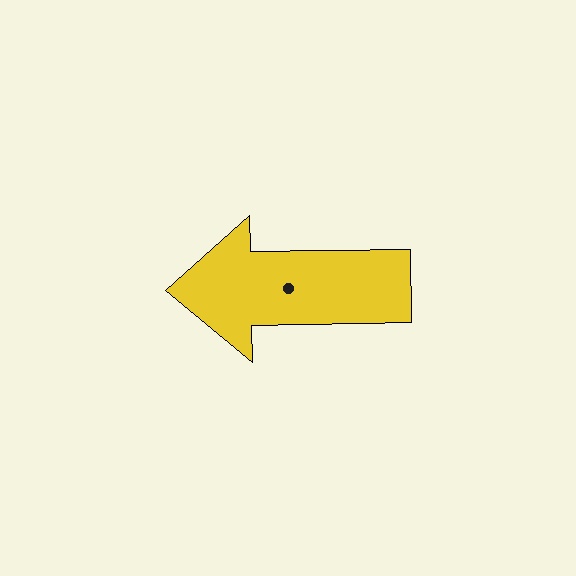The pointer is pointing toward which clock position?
Roughly 9 o'clock.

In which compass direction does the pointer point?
West.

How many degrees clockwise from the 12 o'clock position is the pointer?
Approximately 269 degrees.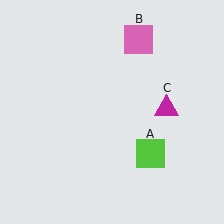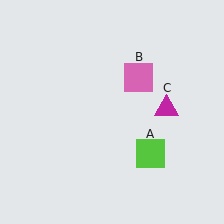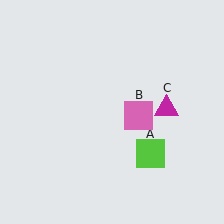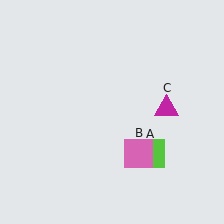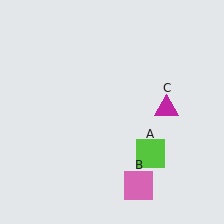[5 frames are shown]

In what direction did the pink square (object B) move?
The pink square (object B) moved down.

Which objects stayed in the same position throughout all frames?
Lime square (object A) and magenta triangle (object C) remained stationary.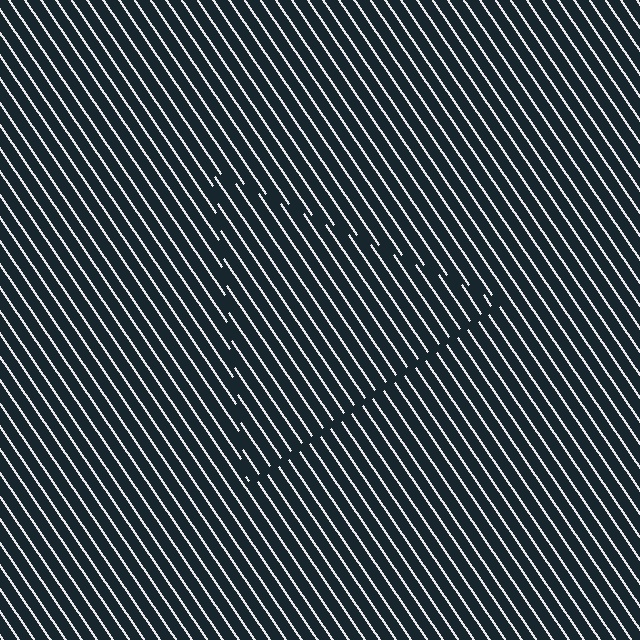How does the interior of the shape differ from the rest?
The interior of the shape contains the same grating, shifted by half a period — the contour is defined by the phase discontinuity where line-ends from the inner and outer gratings abut.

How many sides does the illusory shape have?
3 sides — the line-ends trace a triangle.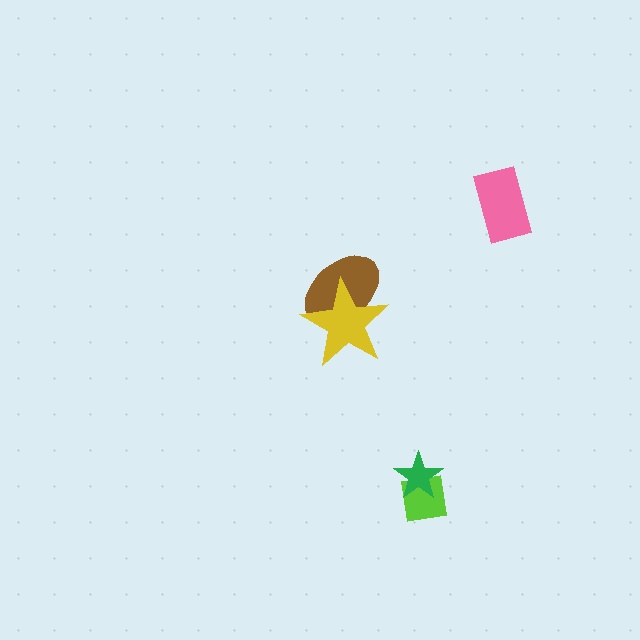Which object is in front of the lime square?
The green star is in front of the lime square.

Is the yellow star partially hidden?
No, no other shape covers it.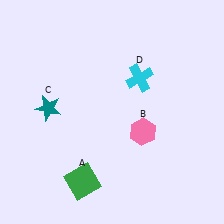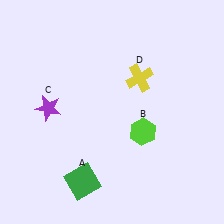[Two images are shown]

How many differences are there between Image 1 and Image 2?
There are 3 differences between the two images.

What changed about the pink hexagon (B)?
In Image 1, B is pink. In Image 2, it changed to lime.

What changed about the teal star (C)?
In Image 1, C is teal. In Image 2, it changed to purple.